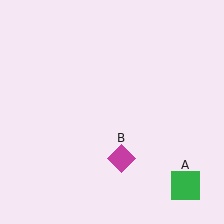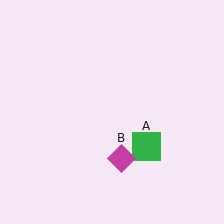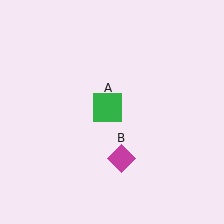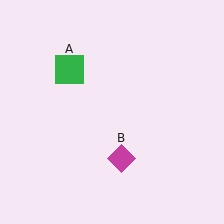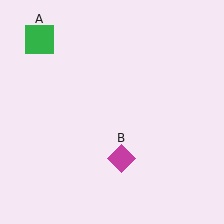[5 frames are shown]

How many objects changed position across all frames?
1 object changed position: green square (object A).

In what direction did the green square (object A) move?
The green square (object A) moved up and to the left.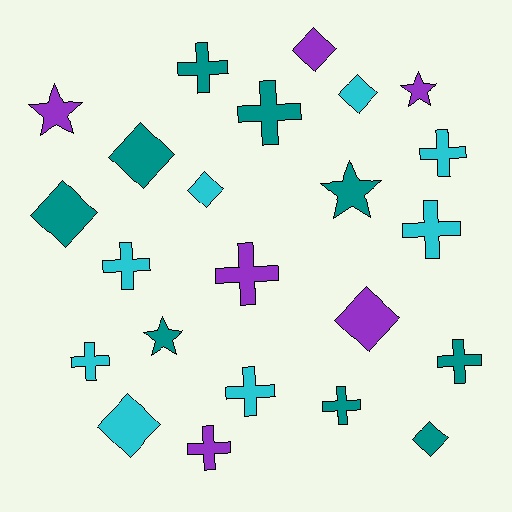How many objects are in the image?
There are 23 objects.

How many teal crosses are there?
There are 4 teal crosses.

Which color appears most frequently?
Teal, with 9 objects.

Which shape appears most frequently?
Cross, with 11 objects.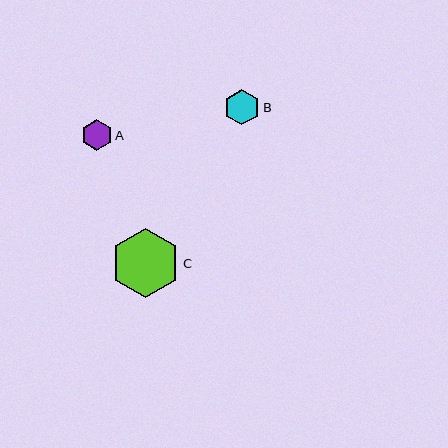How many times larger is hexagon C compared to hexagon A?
Hexagon C is approximately 2.3 times the size of hexagon A.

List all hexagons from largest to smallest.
From largest to smallest: C, B, A.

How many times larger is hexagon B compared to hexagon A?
Hexagon B is approximately 1.2 times the size of hexagon A.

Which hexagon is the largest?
Hexagon C is the largest with a size of approximately 69 pixels.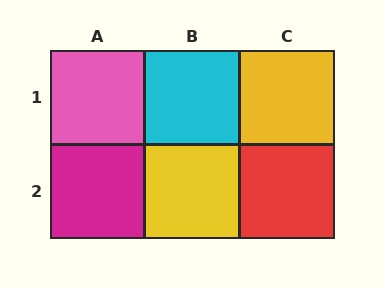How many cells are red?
1 cell is red.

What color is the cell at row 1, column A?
Pink.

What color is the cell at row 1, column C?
Yellow.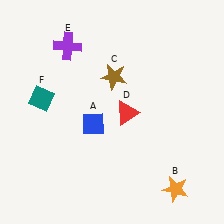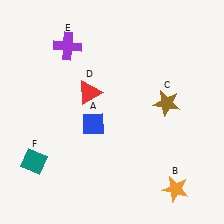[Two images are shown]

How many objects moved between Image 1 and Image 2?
3 objects moved between the two images.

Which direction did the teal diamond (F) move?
The teal diamond (F) moved down.